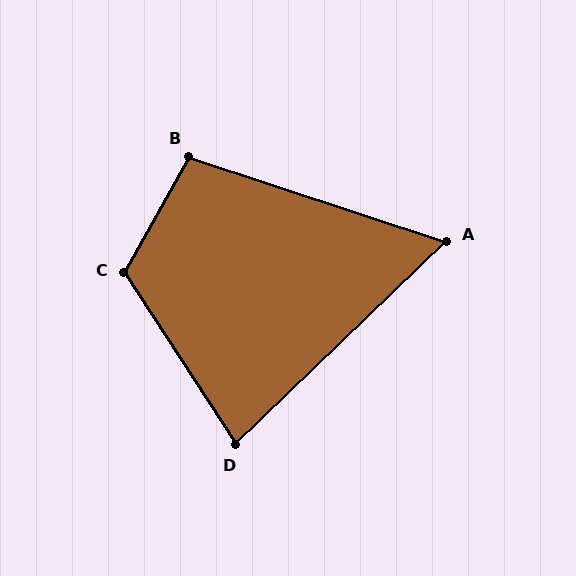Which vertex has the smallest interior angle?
A, at approximately 62 degrees.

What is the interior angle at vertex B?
Approximately 101 degrees (obtuse).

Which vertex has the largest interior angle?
C, at approximately 118 degrees.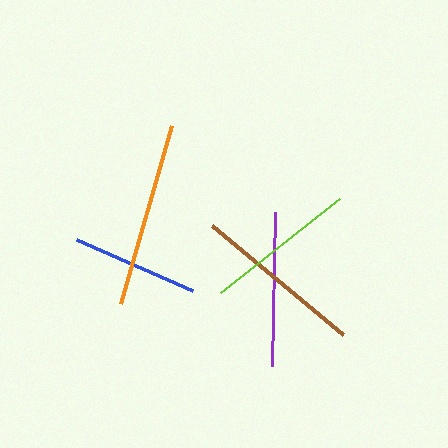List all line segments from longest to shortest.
From longest to shortest: orange, brown, purple, lime, blue.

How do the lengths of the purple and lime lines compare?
The purple and lime lines are approximately the same length.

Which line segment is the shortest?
The blue line is the shortest at approximately 127 pixels.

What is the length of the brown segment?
The brown segment is approximately 171 pixels long.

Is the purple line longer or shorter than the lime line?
The purple line is longer than the lime line.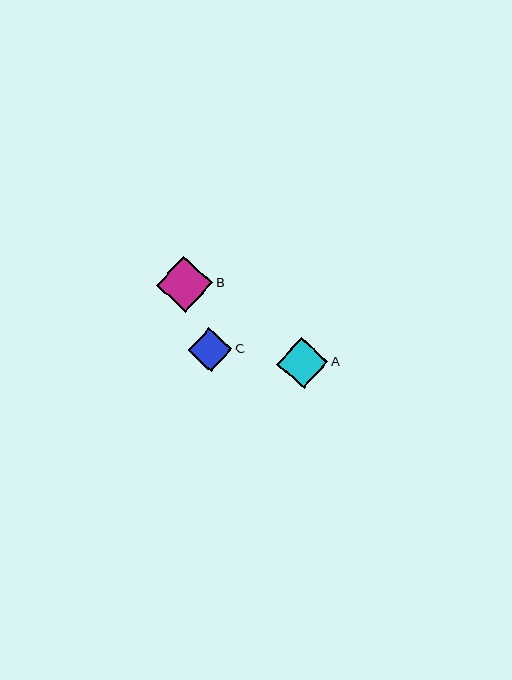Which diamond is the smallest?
Diamond C is the smallest with a size of approximately 44 pixels.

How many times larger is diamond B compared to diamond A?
Diamond B is approximately 1.1 times the size of diamond A.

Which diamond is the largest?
Diamond B is the largest with a size of approximately 56 pixels.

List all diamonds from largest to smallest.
From largest to smallest: B, A, C.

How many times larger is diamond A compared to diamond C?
Diamond A is approximately 1.1 times the size of diamond C.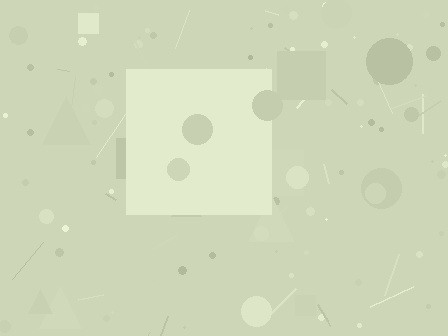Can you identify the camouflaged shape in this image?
The camouflaged shape is a square.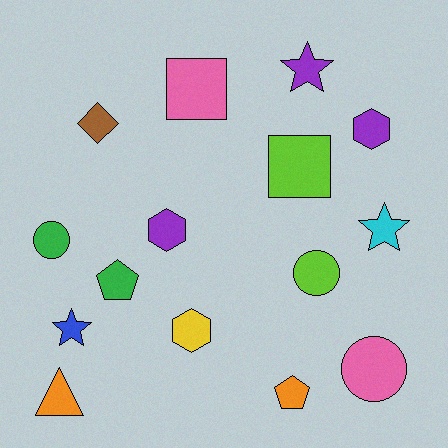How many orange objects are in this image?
There are 2 orange objects.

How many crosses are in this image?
There are no crosses.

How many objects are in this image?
There are 15 objects.